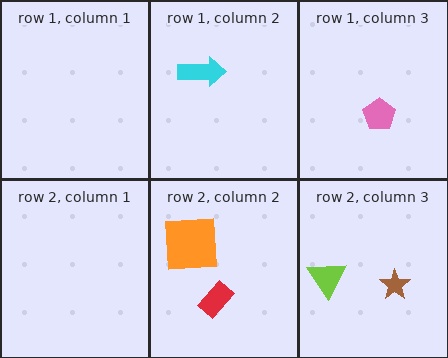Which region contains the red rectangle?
The row 2, column 2 region.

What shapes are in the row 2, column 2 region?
The red rectangle, the orange square.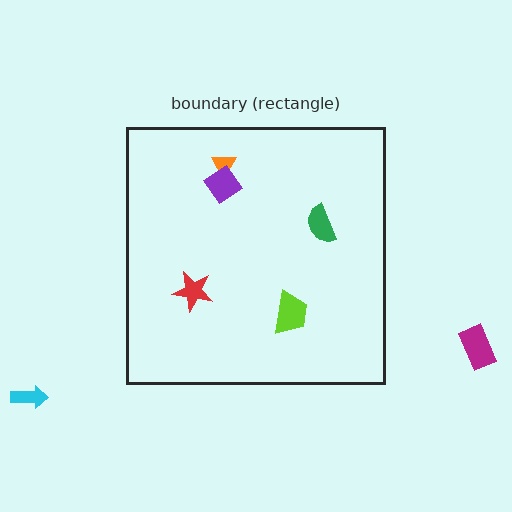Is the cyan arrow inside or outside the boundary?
Outside.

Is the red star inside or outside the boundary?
Inside.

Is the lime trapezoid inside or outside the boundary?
Inside.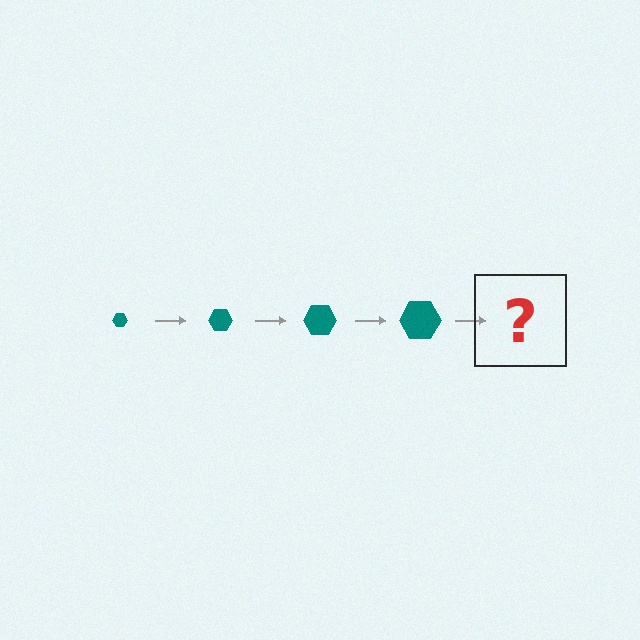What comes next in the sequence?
The next element should be a teal hexagon, larger than the previous one.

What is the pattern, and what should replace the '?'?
The pattern is that the hexagon gets progressively larger each step. The '?' should be a teal hexagon, larger than the previous one.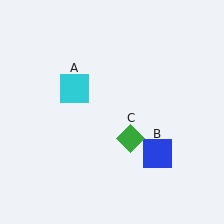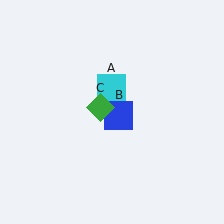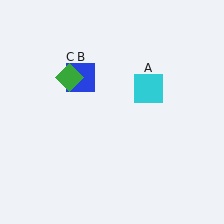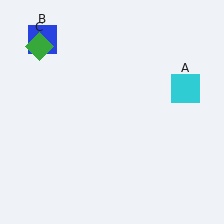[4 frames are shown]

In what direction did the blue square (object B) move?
The blue square (object B) moved up and to the left.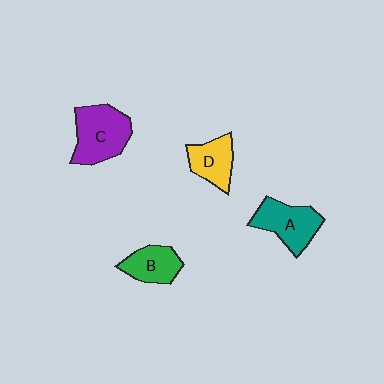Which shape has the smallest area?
Shape D (yellow).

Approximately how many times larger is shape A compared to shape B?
Approximately 1.3 times.